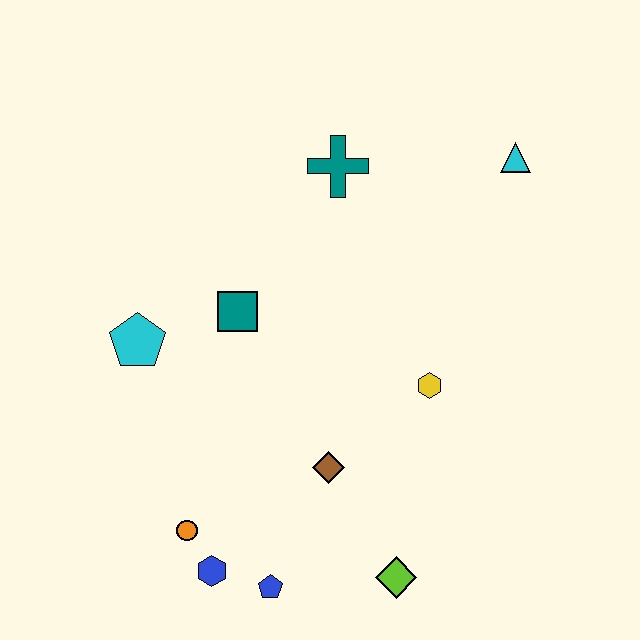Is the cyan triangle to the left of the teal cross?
No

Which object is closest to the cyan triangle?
The teal cross is closest to the cyan triangle.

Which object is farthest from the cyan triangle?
The blue hexagon is farthest from the cyan triangle.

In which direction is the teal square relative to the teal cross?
The teal square is below the teal cross.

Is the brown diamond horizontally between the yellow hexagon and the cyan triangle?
No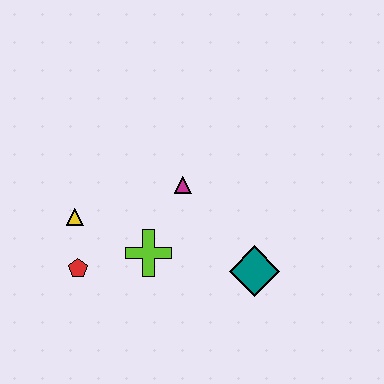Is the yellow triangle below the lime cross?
No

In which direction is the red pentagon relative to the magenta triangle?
The red pentagon is to the left of the magenta triangle.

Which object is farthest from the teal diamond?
The yellow triangle is farthest from the teal diamond.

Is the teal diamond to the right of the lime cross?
Yes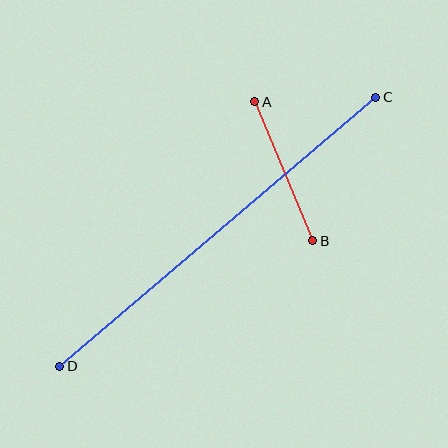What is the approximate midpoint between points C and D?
The midpoint is at approximately (218, 232) pixels.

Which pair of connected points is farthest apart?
Points C and D are farthest apart.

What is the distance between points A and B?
The distance is approximately 151 pixels.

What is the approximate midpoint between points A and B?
The midpoint is at approximately (284, 171) pixels.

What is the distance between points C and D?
The distance is approximately 415 pixels.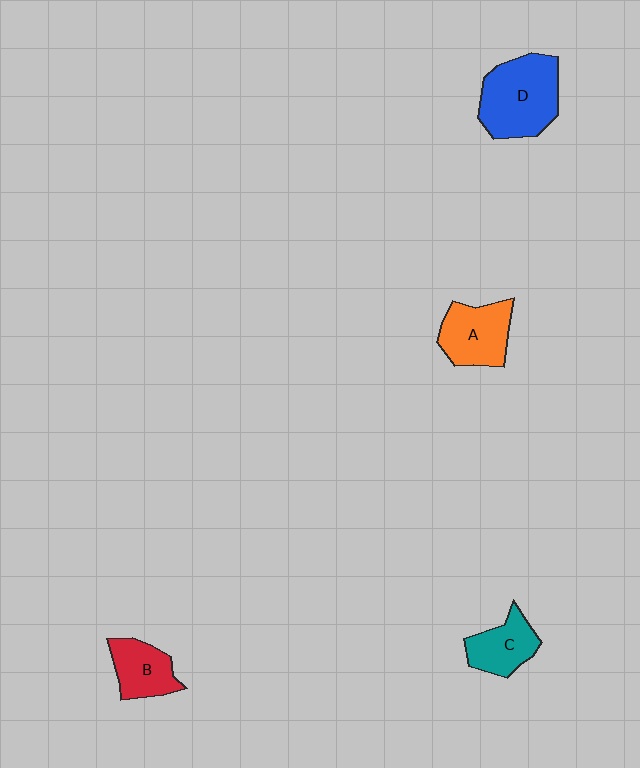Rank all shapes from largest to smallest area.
From largest to smallest: D (blue), A (orange), B (red), C (teal).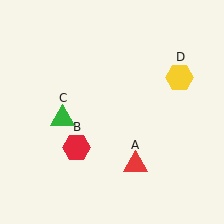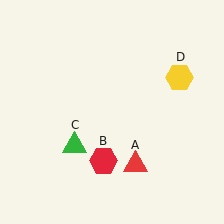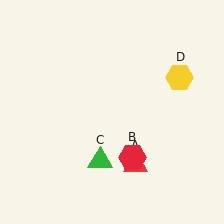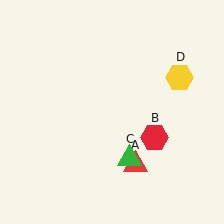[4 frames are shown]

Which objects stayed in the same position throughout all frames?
Red triangle (object A) and yellow hexagon (object D) remained stationary.